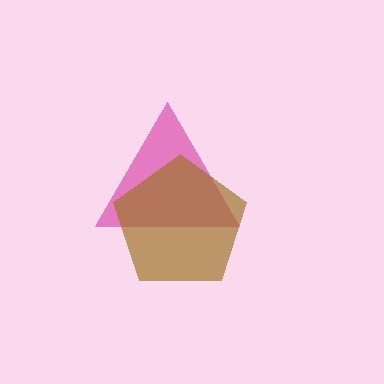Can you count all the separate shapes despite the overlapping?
Yes, there are 2 separate shapes.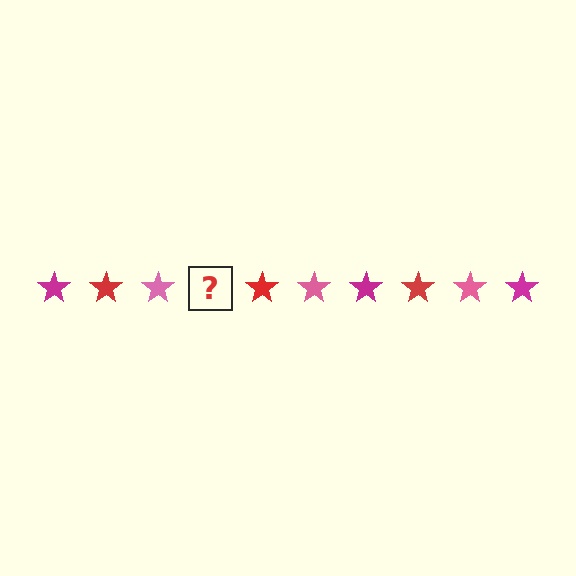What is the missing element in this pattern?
The missing element is a magenta star.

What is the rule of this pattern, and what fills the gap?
The rule is that the pattern cycles through magenta, red, pink stars. The gap should be filled with a magenta star.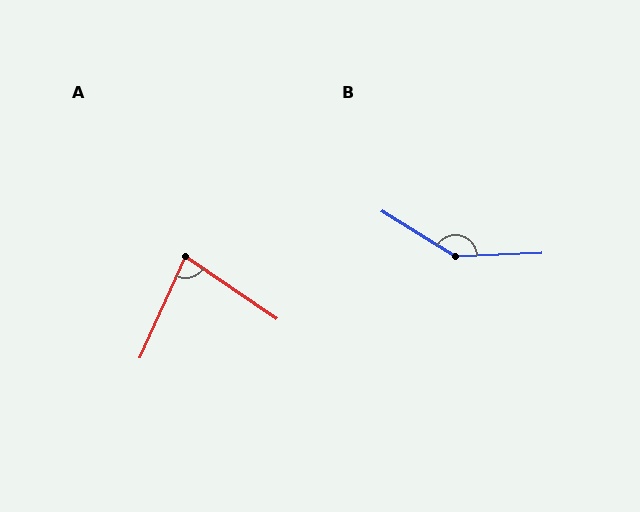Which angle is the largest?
B, at approximately 146 degrees.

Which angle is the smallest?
A, at approximately 80 degrees.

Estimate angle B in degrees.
Approximately 146 degrees.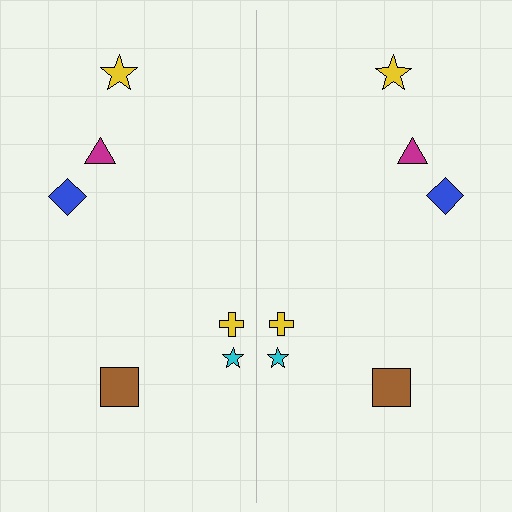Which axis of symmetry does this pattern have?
The pattern has a vertical axis of symmetry running through the center of the image.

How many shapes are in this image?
There are 12 shapes in this image.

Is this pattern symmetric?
Yes, this pattern has bilateral (reflection) symmetry.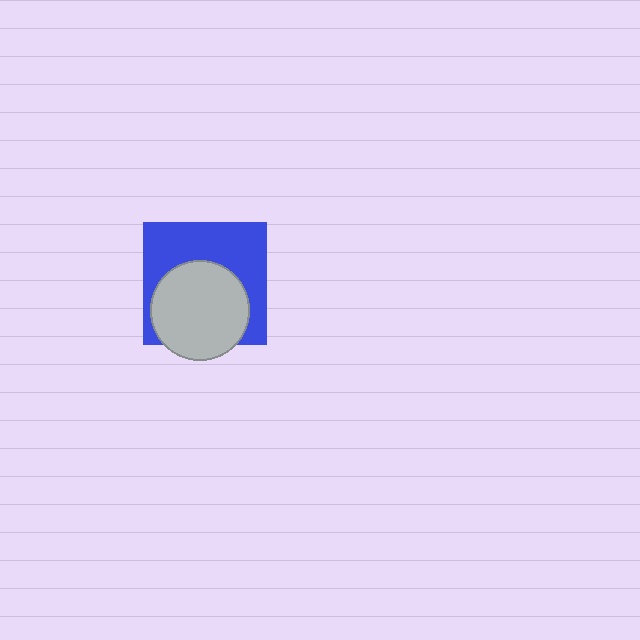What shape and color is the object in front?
The object in front is a light gray circle.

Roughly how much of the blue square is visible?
About half of it is visible (roughly 53%).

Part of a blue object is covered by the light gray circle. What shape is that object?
It is a square.